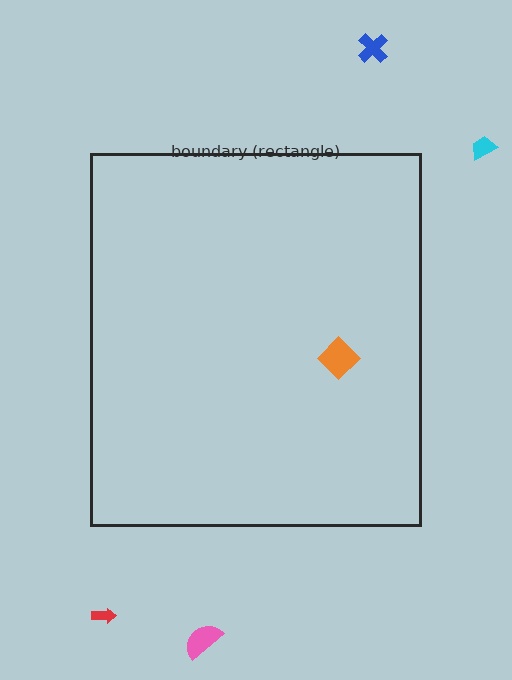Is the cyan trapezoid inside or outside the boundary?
Outside.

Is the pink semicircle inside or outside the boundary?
Outside.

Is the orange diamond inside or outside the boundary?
Inside.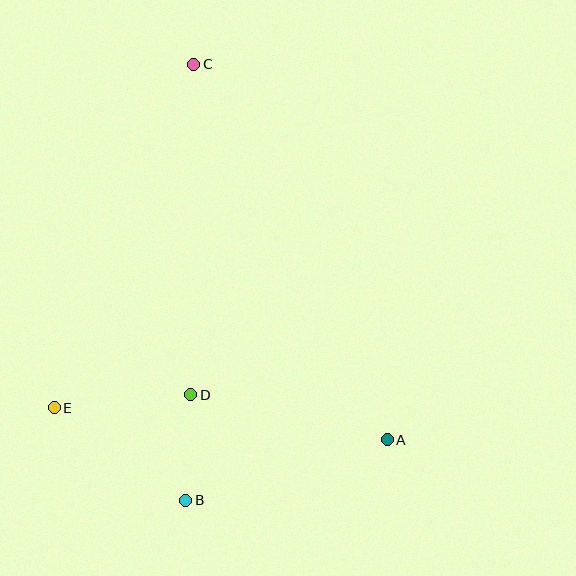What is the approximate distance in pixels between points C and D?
The distance between C and D is approximately 330 pixels.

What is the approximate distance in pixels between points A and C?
The distance between A and C is approximately 422 pixels.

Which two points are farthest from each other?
Points B and C are farthest from each other.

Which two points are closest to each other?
Points B and D are closest to each other.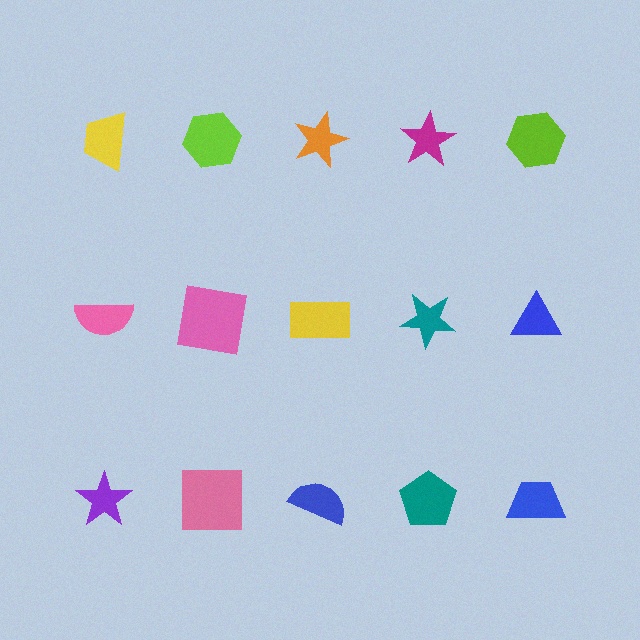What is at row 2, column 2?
A pink square.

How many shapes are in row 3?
5 shapes.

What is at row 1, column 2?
A lime hexagon.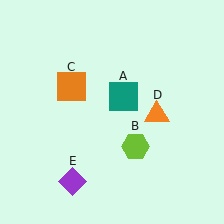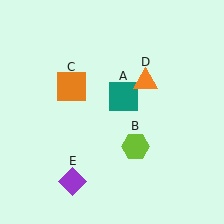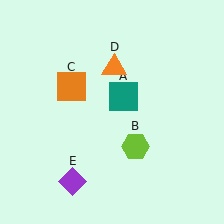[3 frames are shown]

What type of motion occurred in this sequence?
The orange triangle (object D) rotated counterclockwise around the center of the scene.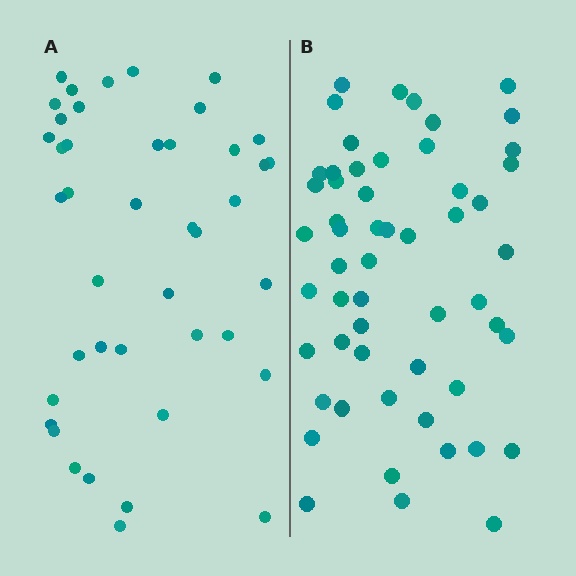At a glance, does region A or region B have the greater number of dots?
Region B (the right region) has more dots.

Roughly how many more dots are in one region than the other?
Region B has approximately 15 more dots than region A.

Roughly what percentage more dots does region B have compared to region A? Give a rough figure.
About 30% more.